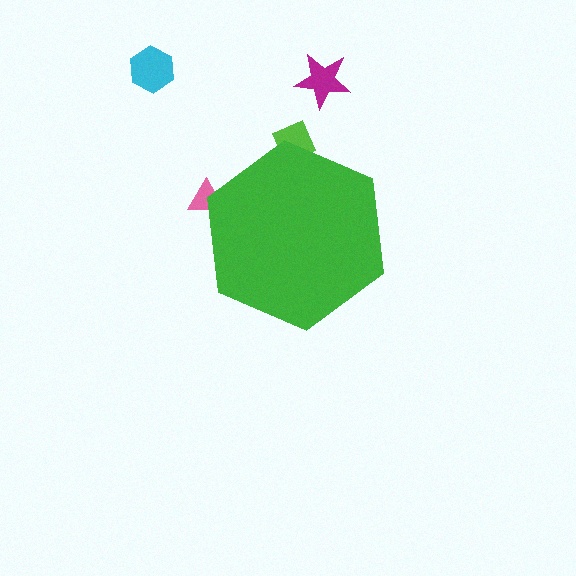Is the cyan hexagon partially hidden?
No, the cyan hexagon is fully visible.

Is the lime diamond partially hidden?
Yes, the lime diamond is partially hidden behind the green hexagon.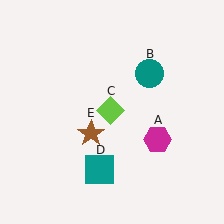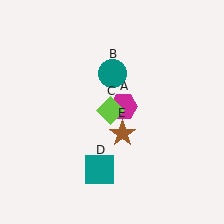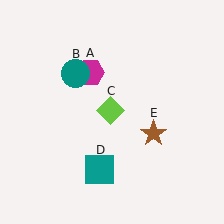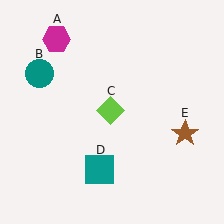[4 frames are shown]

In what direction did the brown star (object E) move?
The brown star (object E) moved right.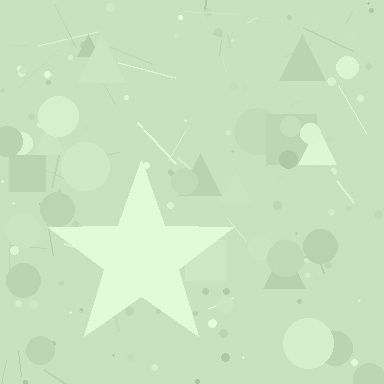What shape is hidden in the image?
A star is hidden in the image.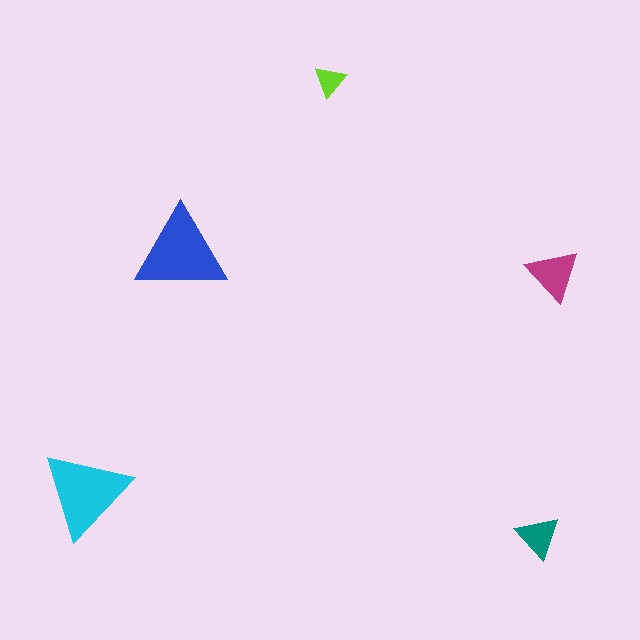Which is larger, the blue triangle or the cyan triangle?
The blue one.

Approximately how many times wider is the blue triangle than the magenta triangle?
About 1.5 times wider.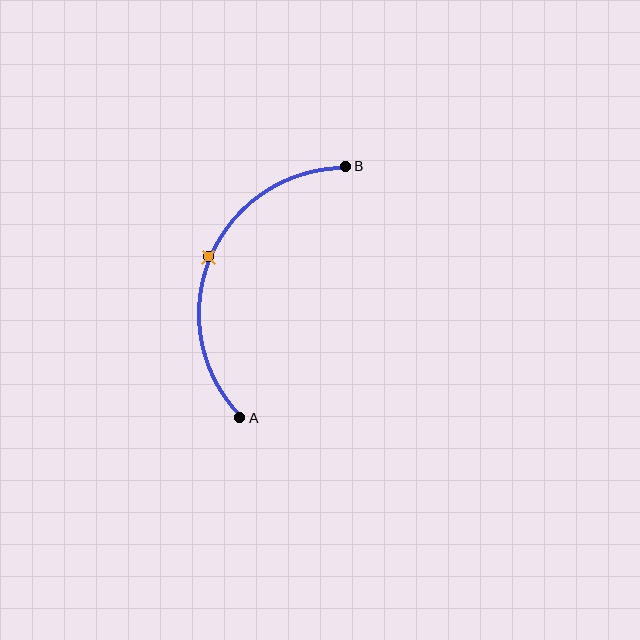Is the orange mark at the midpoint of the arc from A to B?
Yes. The orange mark lies on the arc at equal arc-length from both A and B — it is the arc midpoint.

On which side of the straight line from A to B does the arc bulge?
The arc bulges to the left of the straight line connecting A and B.